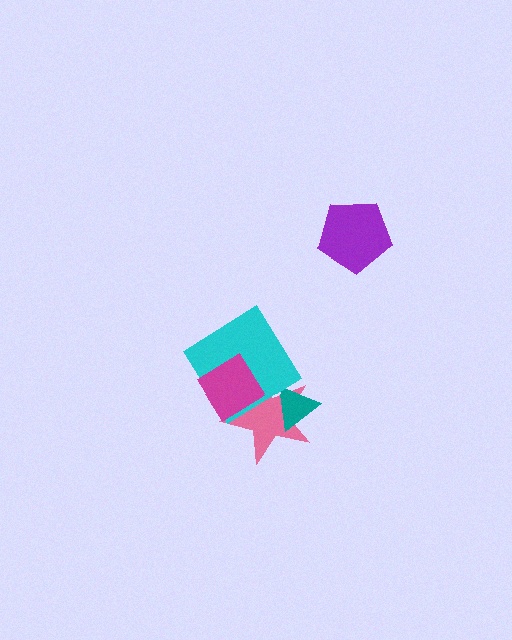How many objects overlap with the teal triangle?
1 object overlaps with the teal triangle.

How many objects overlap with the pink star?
3 objects overlap with the pink star.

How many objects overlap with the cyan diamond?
2 objects overlap with the cyan diamond.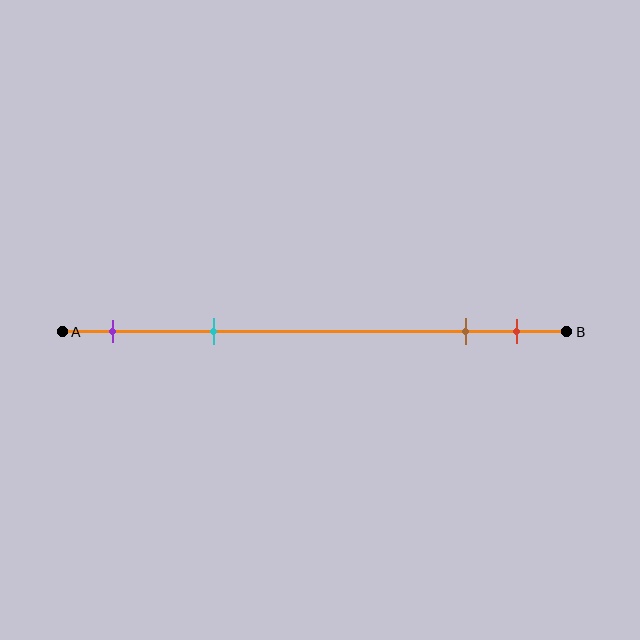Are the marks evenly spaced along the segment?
No, the marks are not evenly spaced.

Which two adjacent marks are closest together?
The brown and red marks are the closest adjacent pair.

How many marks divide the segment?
There are 4 marks dividing the segment.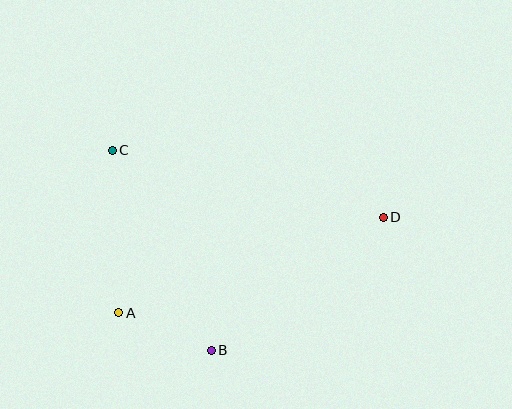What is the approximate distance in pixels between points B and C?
The distance between B and C is approximately 223 pixels.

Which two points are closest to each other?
Points A and B are closest to each other.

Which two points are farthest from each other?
Points A and D are farthest from each other.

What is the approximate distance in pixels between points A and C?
The distance between A and C is approximately 163 pixels.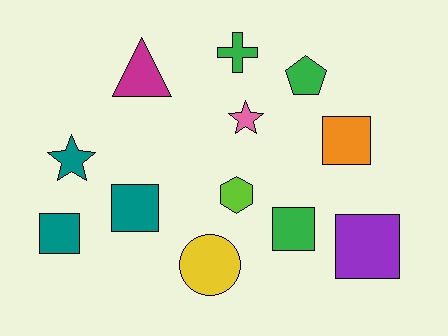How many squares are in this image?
There are 5 squares.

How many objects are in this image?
There are 12 objects.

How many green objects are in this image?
There are 3 green objects.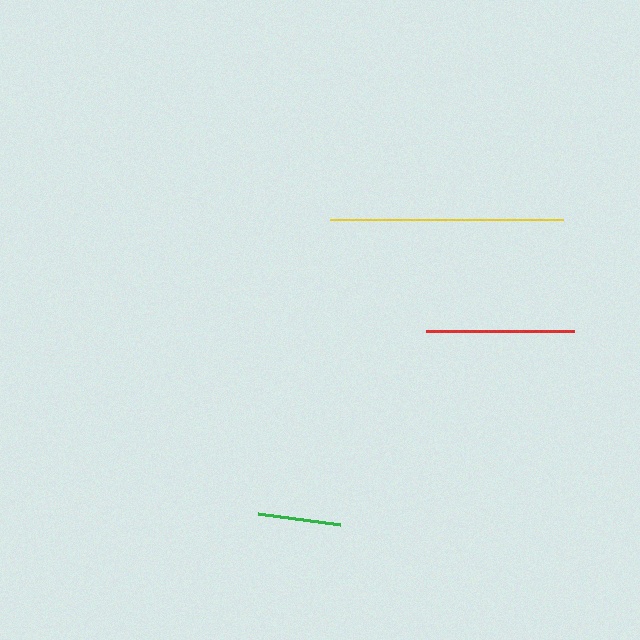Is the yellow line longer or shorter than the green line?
The yellow line is longer than the green line.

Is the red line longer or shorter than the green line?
The red line is longer than the green line.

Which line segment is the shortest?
The green line is the shortest at approximately 82 pixels.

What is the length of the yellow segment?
The yellow segment is approximately 234 pixels long.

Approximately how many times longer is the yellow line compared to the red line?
The yellow line is approximately 1.6 times the length of the red line.